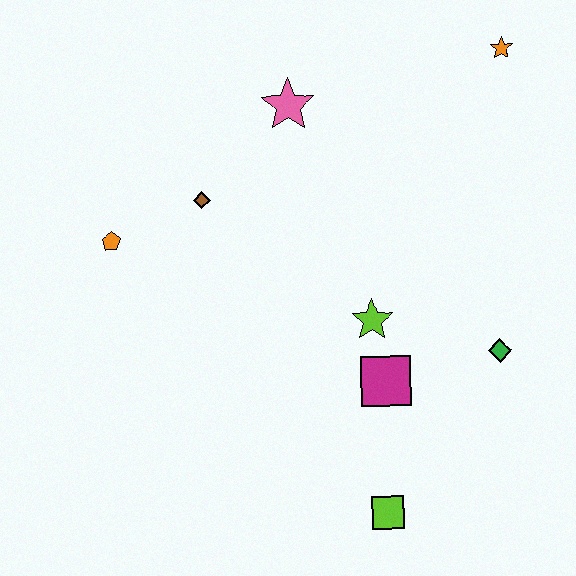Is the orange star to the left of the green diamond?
No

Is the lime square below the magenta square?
Yes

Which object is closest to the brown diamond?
The orange pentagon is closest to the brown diamond.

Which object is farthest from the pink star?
The lime square is farthest from the pink star.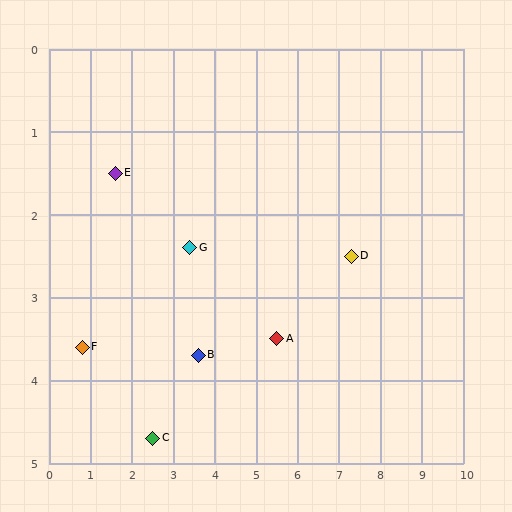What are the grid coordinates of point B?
Point B is at approximately (3.6, 3.7).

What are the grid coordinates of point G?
Point G is at approximately (3.4, 2.4).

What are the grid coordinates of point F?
Point F is at approximately (0.8, 3.6).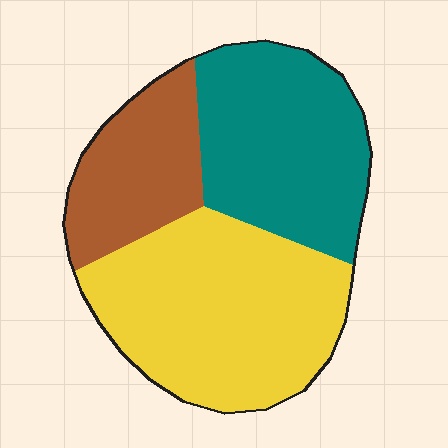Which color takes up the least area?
Brown, at roughly 20%.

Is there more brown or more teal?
Teal.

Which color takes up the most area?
Yellow, at roughly 45%.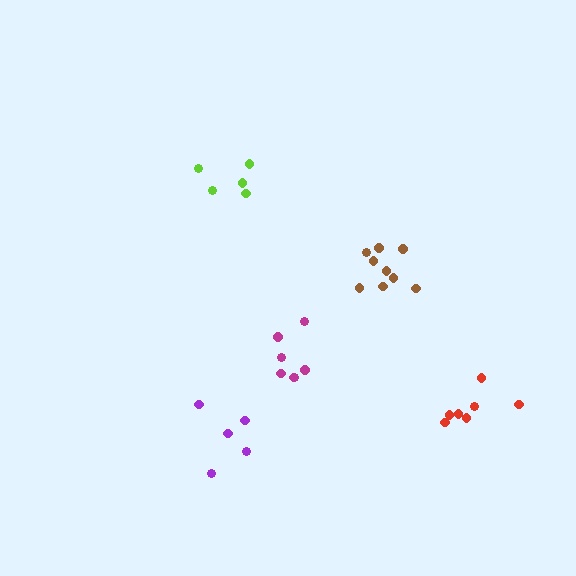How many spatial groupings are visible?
There are 5 spatial groupings.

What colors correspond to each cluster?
The clusters are colored: purple, brown, lime, red, magenta.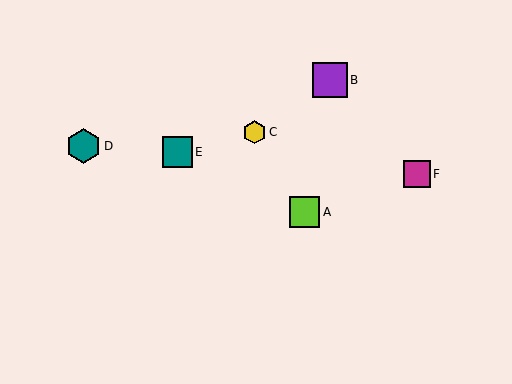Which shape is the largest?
The teal hexagon (labeled D) is the largest.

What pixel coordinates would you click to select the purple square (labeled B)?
Click at (330, 80) to select the purple square B.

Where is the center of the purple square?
The center of the purple square is at (330, 80).